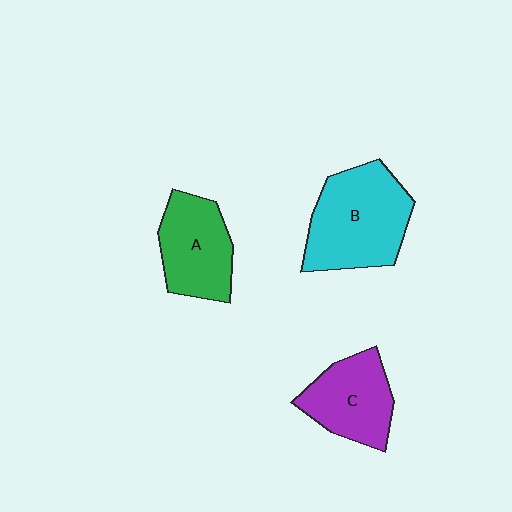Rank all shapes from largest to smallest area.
From largest to smallest: B (cyan), A (green), C (purple).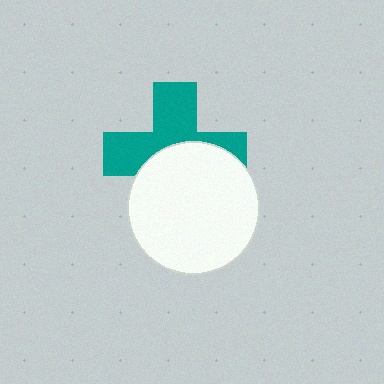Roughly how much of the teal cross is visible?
About half of it is visible (roughly 53%).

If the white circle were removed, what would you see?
You would see the complete teal cross.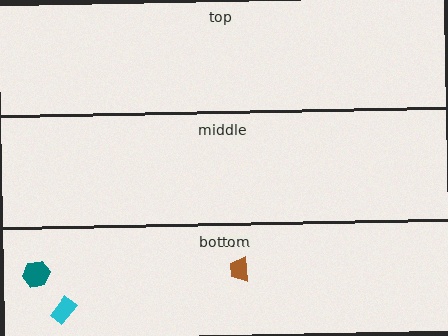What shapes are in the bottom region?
The cyan rectangle, the teal hexagon, the brown trapezoid.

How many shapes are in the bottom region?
3.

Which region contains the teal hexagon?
The bottom region.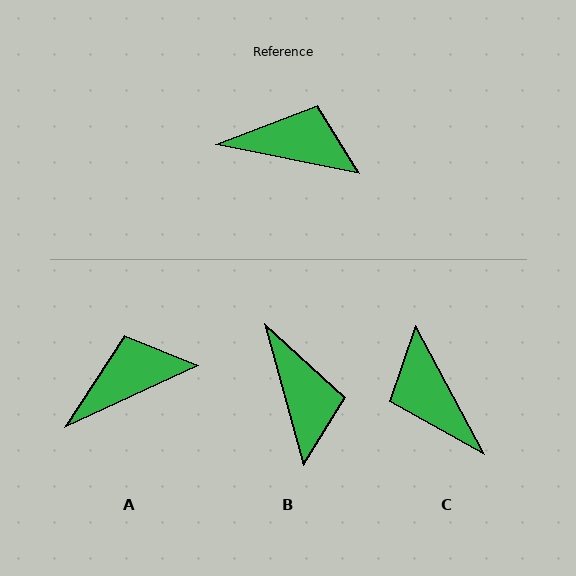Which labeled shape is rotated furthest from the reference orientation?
C, about 129 degrees away.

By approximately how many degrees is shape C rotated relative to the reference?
Approximately 129 degrees counter-clockwise.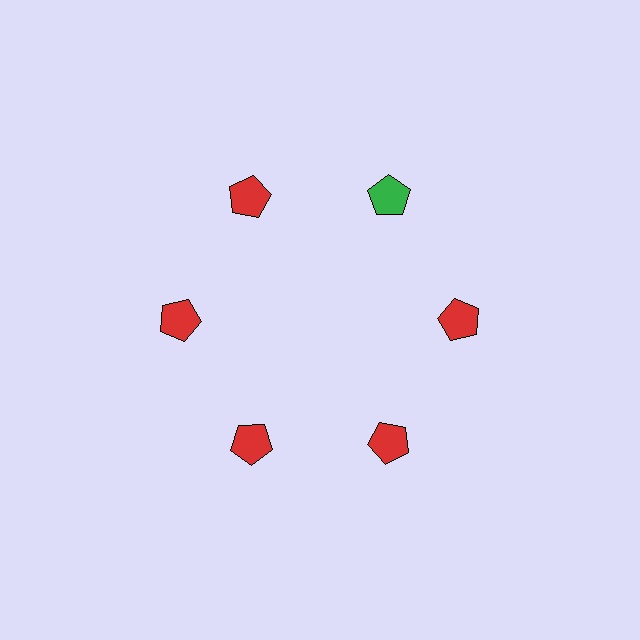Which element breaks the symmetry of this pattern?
The green pentagon at roughly the 1 o'clock position breaks the symmetry. All other shapes are red pentagons.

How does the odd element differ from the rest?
It has a different color: green instead of red.